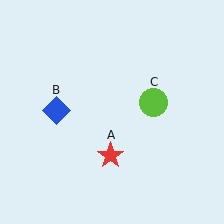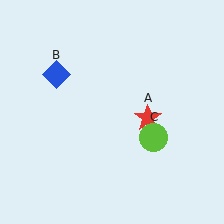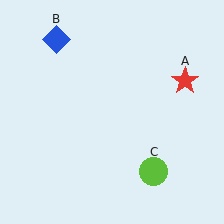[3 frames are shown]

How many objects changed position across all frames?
3 objects changed position: red star (object A), blue diamond (object B), lime circle (object C).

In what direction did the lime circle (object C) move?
The lime circle (object C) moved down.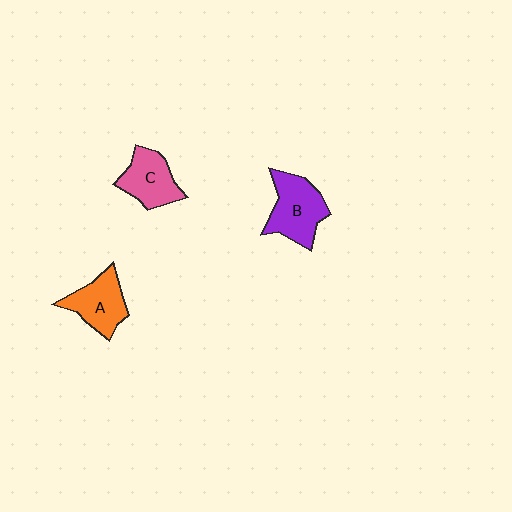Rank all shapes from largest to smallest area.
From largest to smallest: B (purple), A (orange), C (pink).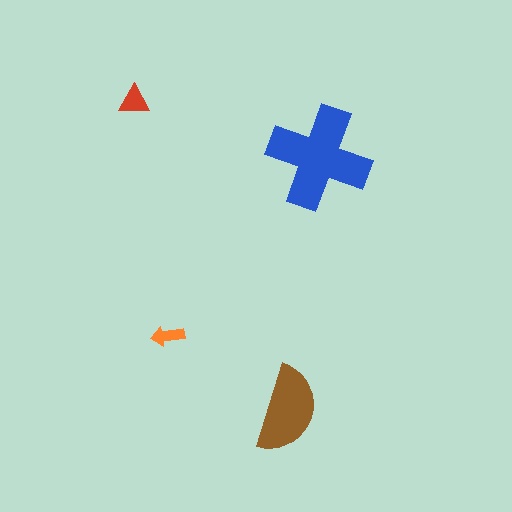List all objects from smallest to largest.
The orange arrow, the red triangle, the brown semicircle, the blue cross.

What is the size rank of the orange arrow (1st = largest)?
4th.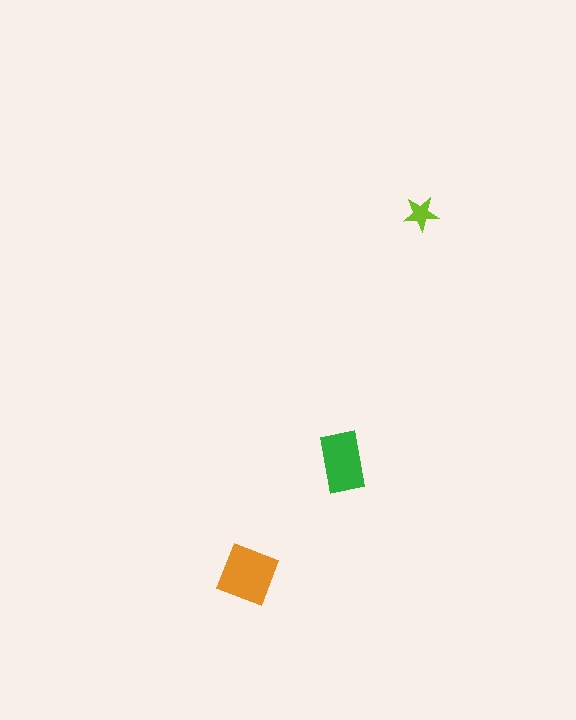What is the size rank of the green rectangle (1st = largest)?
2nd.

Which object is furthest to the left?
The orange square is leftmost.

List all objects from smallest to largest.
The lime star, the green rectangle, the orange square.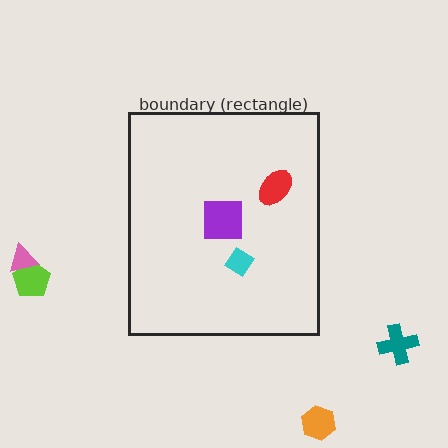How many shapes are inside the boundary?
3 inside, 4 outside.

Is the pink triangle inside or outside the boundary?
Outside.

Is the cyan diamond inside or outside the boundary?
Inside.